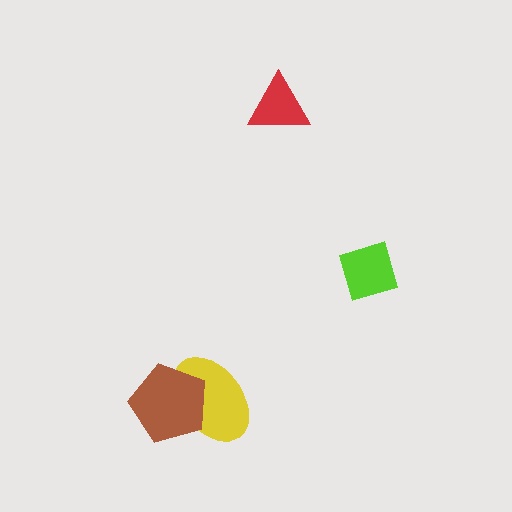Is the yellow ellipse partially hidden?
Yes, it is partially covered by another shape.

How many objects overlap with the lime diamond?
0 objects overlap with the lime diamond.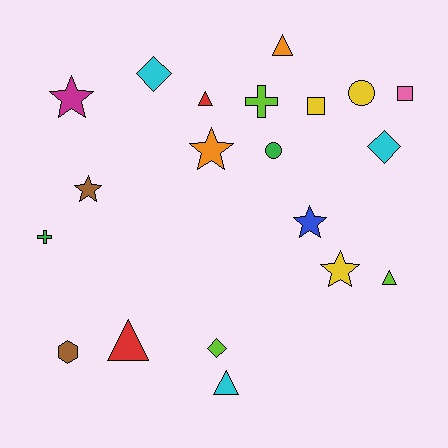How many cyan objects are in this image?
There are 3 cyan objects.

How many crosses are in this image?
There are 2 crosses.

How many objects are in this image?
There are 20 objects.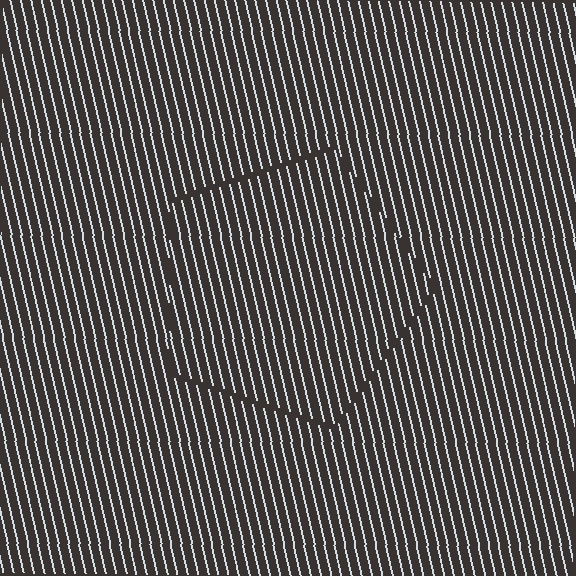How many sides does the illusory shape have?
5 sides — the line-ends trace a pentagon.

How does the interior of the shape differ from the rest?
The interior of the shape contains the same grating, shifted by half a period — the contour is defined by the phase discontinuity where line-ends from the inner and outer gratings abut.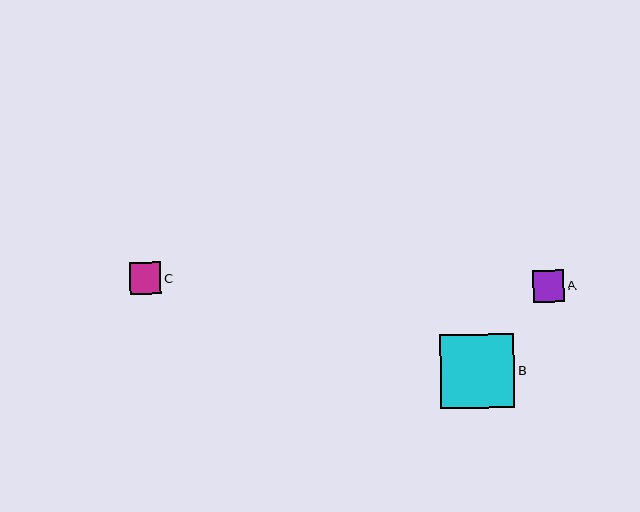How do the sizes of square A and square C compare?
Square A and square C are approximately the same size.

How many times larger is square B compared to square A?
Square B is approximately 2.4 times the size of square A.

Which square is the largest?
Square B is the largest with a size of approximately 75 pixels.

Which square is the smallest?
Square C is the smallest with a size of approximately 31 pixels.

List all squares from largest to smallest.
From largest to smallest: B, A, C.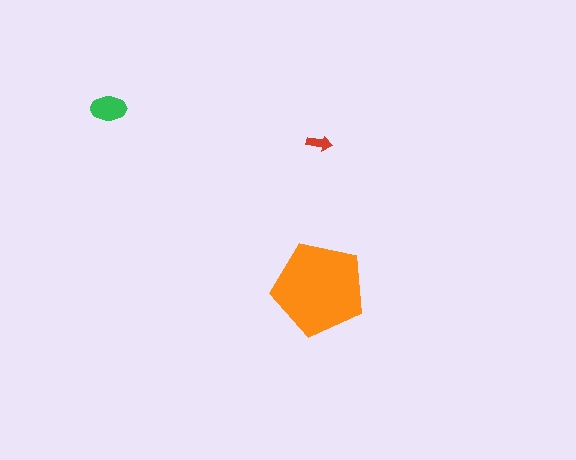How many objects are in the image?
There are 3 objects in the image.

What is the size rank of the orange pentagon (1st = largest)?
1st.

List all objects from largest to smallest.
The orange pentagon, the green ellipse, the red arrow.